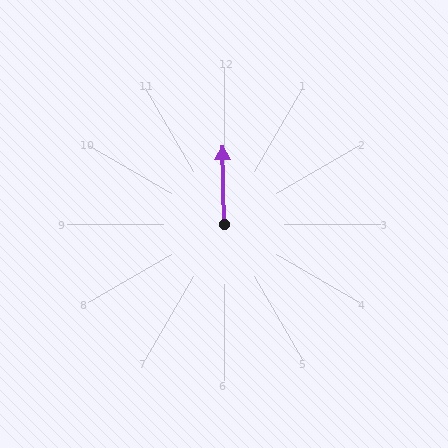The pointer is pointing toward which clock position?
Roughly 12 o'clock.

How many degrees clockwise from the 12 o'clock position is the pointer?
Approximately 359 degrees.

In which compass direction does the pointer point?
North.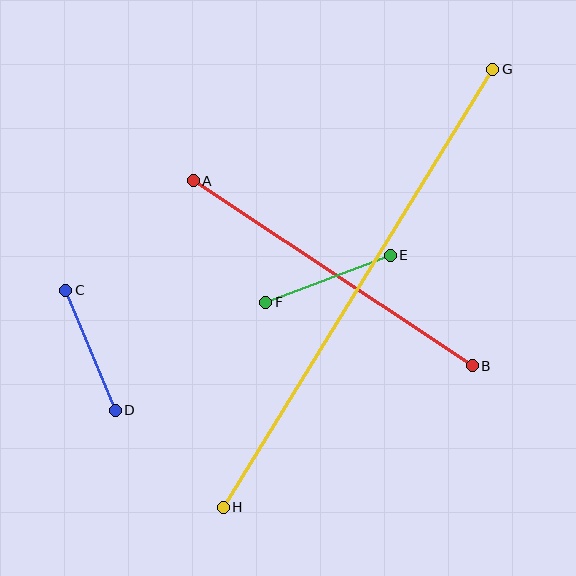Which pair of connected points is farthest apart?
Points G and H are farthest apart.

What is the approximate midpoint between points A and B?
The midpoint is at approximately (333, 273) pixels.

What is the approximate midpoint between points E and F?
The midpoint is at approximately (328, 279) pixels.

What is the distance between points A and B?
The distance is approximately 335 pixels.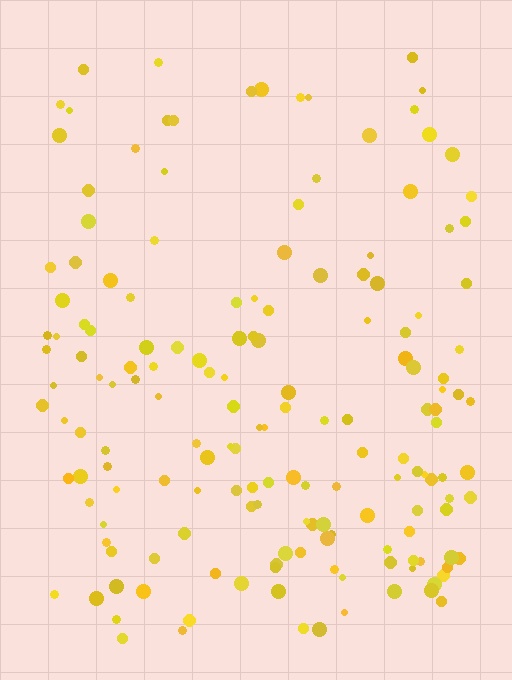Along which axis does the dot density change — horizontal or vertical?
Vertical.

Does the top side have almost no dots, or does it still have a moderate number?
Still a moderate number, just noticeably fewer than the bottom.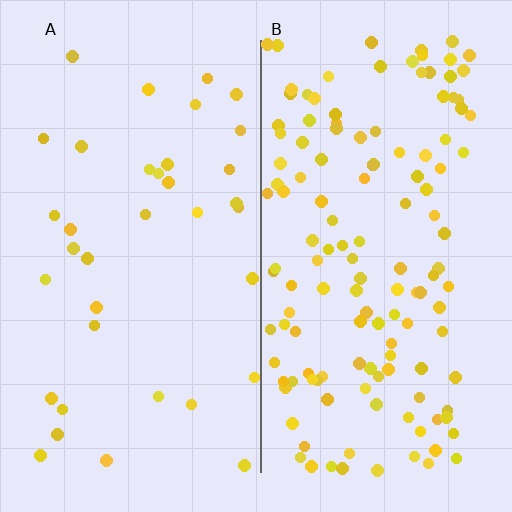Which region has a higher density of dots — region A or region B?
B (the right).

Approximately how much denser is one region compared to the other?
Approximately 3.8× — region B over region A.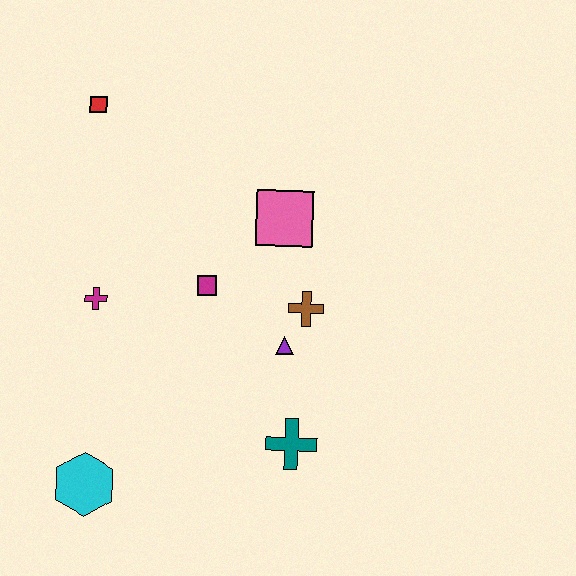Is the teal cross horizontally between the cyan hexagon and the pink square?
No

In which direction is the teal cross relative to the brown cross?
The teal cross is below the brown cross.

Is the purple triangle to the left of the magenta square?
No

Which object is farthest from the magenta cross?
The teal cross is farthest from the magenta cross.